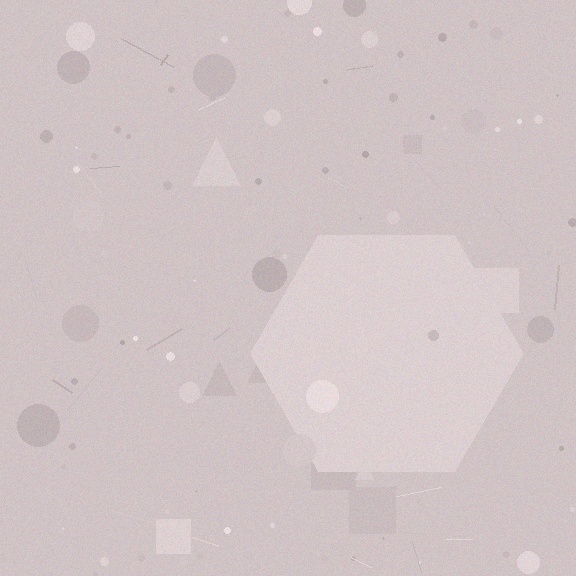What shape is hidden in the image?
A hexagon is hidden in the image.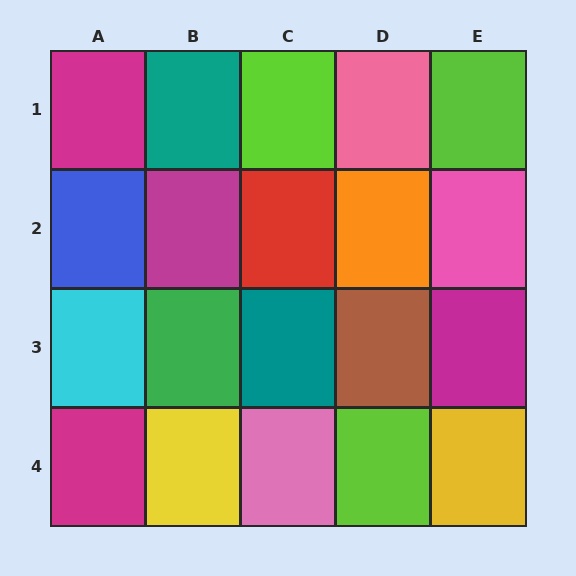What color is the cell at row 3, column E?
Magenta.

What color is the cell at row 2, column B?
Magenta.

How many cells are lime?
3 cells are lime.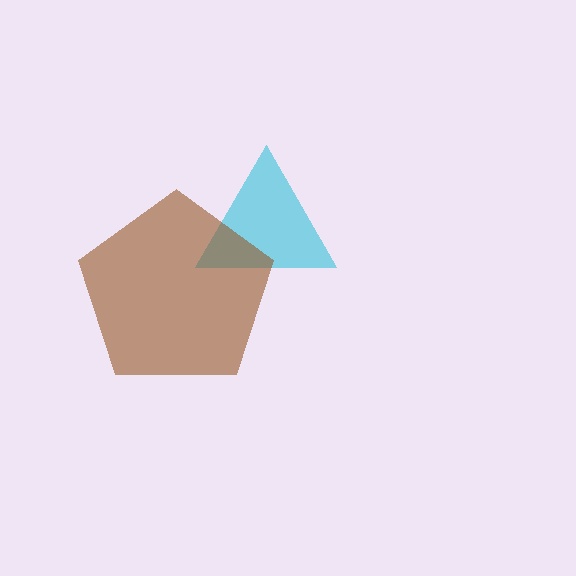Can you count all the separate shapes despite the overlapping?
Yes, there are 2 separate shapes.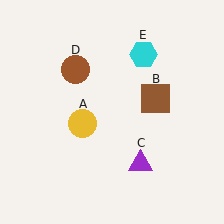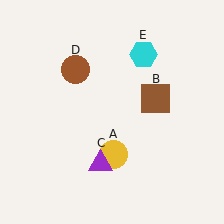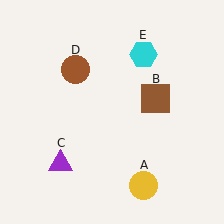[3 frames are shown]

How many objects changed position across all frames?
2 objects changed position: yellow circle (object A), purple triangle (object C).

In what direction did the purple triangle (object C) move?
The purple triangle (object C) moved left.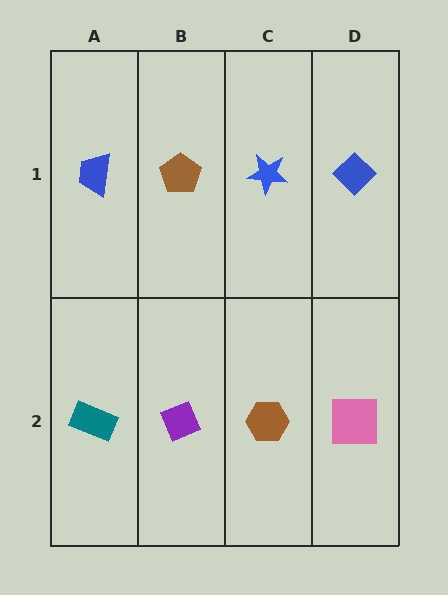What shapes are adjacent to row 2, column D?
A blue diamond (row 1, column D), a brown hexagon (row 2, column C).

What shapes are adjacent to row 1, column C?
A brown hexagon (row 2, column C), a brown pentagon (row 1, column B), a blue diamond (row 1, column D).